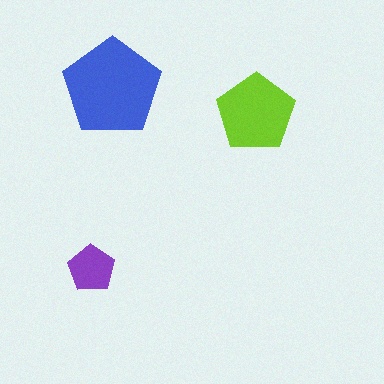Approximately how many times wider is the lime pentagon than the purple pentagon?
About 1.5 times wider.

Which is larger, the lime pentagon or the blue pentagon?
The blue one.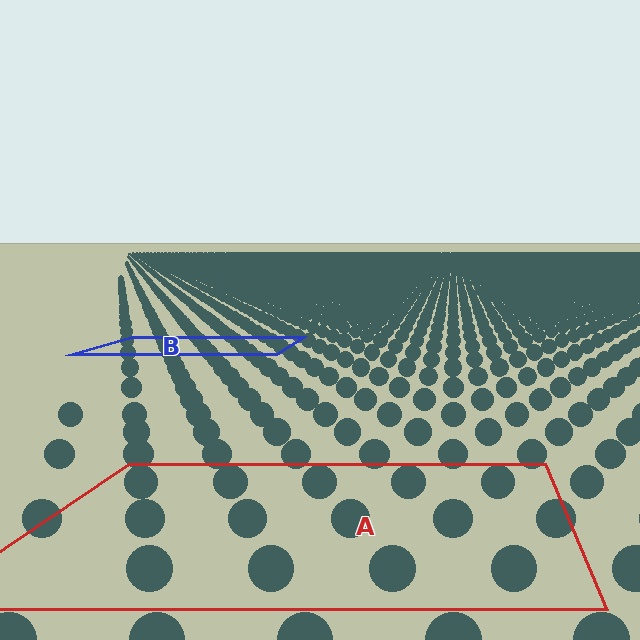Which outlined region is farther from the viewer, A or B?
Region B is farther from the viewer — the texture elements inside it appear smaller and more densely packed.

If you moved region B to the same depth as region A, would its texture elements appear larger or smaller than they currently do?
They would appear larger. At a closer depth, the same texture elements are projected at a bigger on-screen size.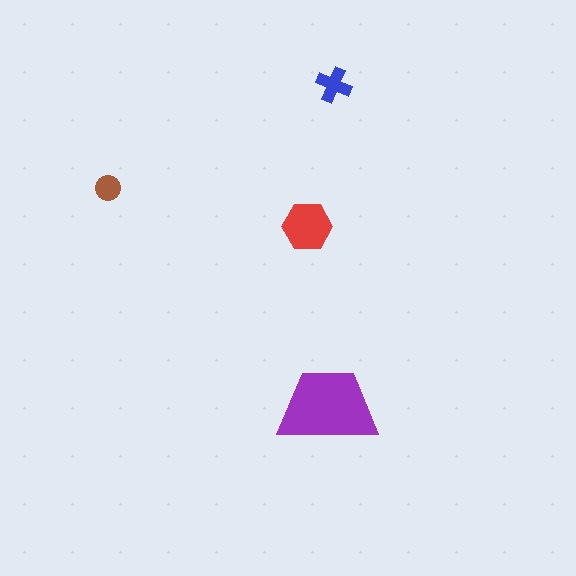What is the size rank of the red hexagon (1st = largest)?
2nd.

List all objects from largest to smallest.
The purple trapezoid, the red hexagon, the blue cross, the brown circle.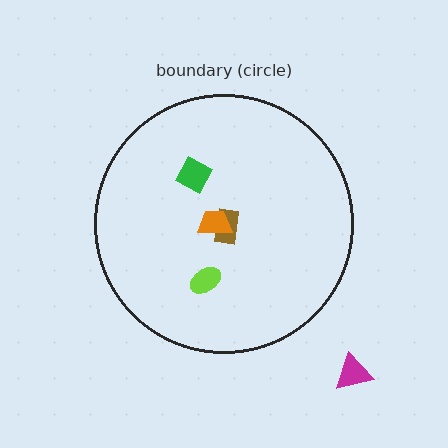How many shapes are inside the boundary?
4 inside, 1 outside.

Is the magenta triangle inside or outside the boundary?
Outside.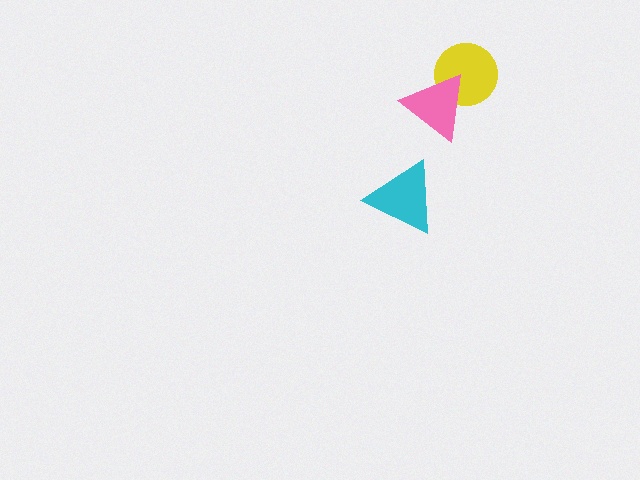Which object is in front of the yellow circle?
The pink triangle is in front of the yellow circle.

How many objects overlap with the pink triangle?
1 object overlaps with the pink triangle.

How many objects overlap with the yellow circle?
1 object overlaps with the yellow circle.